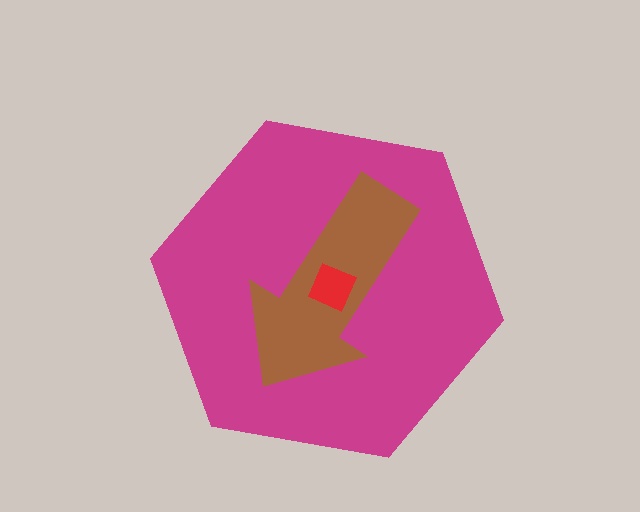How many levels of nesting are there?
3.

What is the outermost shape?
The magenta hexagon.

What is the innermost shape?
The red diamond.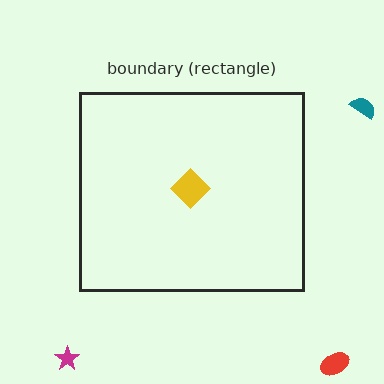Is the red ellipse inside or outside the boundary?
Outside.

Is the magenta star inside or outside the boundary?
Outside.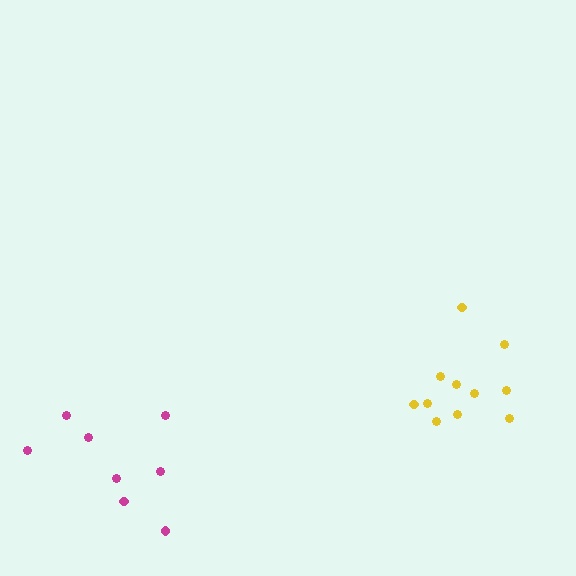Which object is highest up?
The yellow cluster is topmost.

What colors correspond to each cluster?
The clusters are colored: magenta, yellow.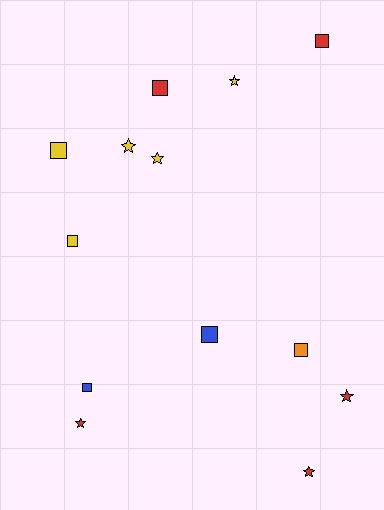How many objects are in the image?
There are 13 objects.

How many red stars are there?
There are 3 red stars.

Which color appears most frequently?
Yellow, with 5 objects.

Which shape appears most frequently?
Square, with 7 objects.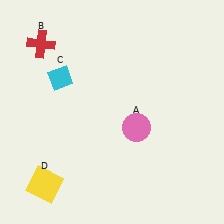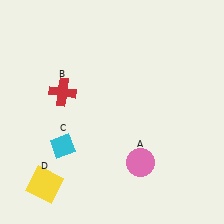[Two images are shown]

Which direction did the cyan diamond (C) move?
The cyan diamond (C) moved down.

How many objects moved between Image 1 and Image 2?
3 objects moved between the two images.